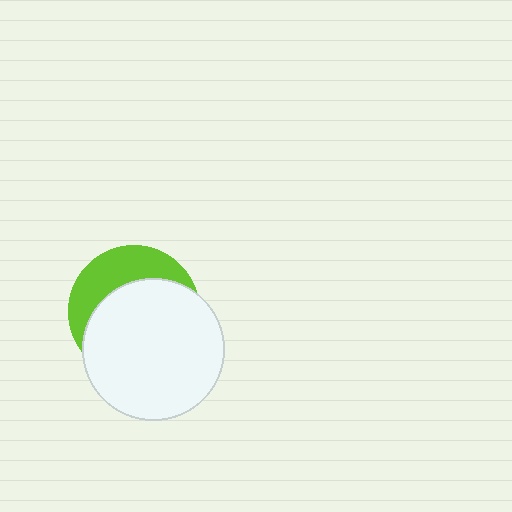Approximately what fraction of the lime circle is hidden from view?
Roughly 66% of the lime circle is hidden behind the white circle.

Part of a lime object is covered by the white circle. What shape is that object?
It is a circle.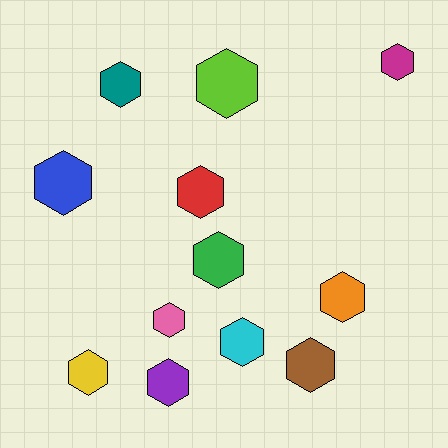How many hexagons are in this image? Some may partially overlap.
There are 12 hexagons.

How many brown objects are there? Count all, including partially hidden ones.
There is 1 brown object.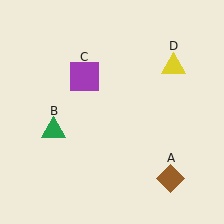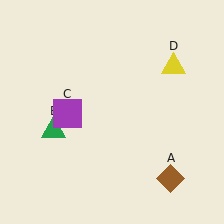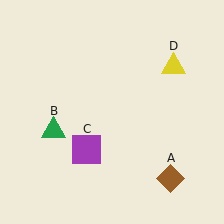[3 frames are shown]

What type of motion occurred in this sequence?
The purple square (object C) rotated counterclockwise around the center of the scene.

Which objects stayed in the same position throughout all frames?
Brown diamond (object A) and green triangle (object B) and yellow triangle (object D) remained stationary.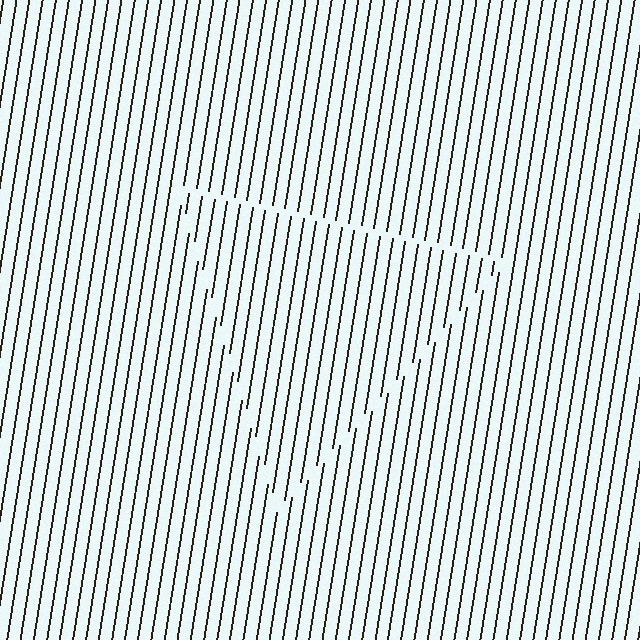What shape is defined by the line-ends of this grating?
An illusory triangle. The interior of the shape contains the same grating, shifted by half a period — the contour is defined by the phase discontinuity where line-ends from the inner and outer gratings abut.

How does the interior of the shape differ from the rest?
The interior of the shape contains the same grating, shifted by half a period — the contour is defined by the phase discontinuity where line-ends from the inner and outer gratings abut.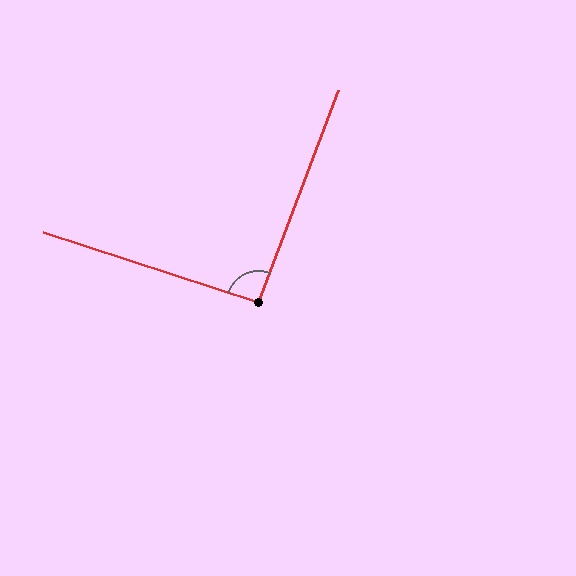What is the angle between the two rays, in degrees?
Approximately 93 degrees.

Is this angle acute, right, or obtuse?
It is approximately a right angle.